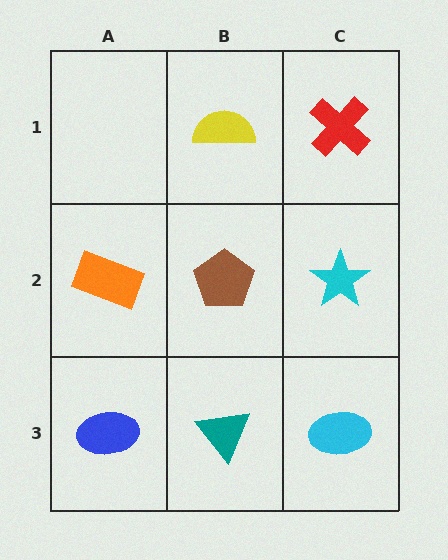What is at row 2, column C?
A cyan star.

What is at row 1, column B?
A yellow semicircle.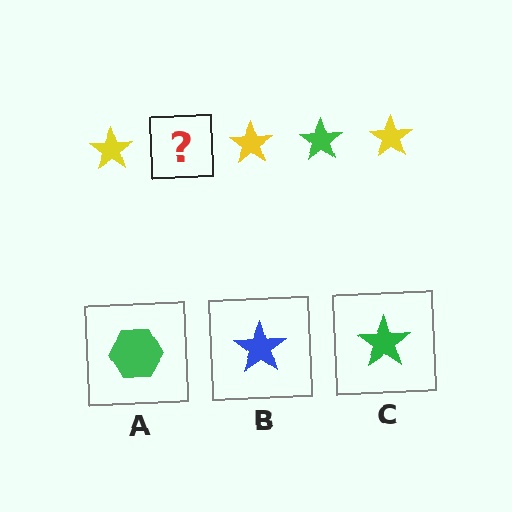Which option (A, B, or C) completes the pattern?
C.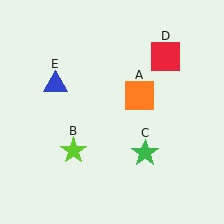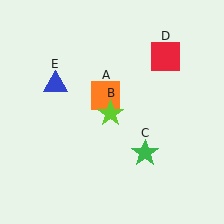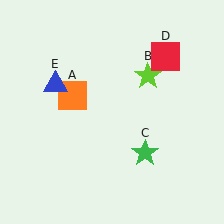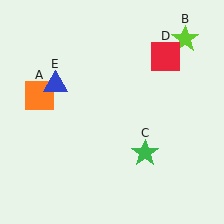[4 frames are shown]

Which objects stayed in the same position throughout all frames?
Green star (object C) and red square (object D) and blue triangle (object E) remained stationary.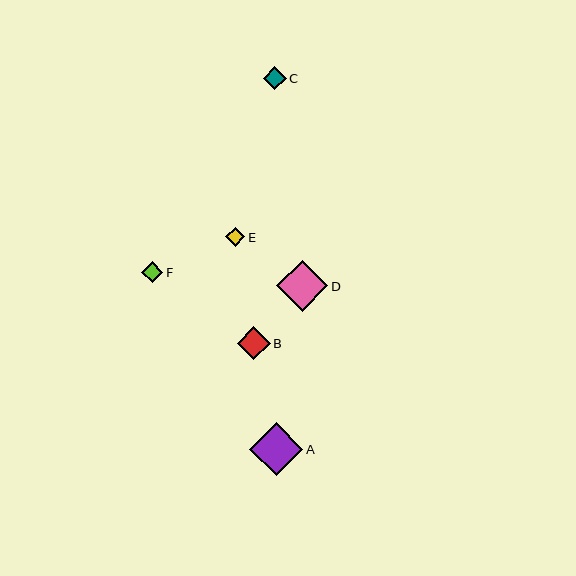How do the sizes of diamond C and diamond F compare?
Diamond C and diamond F are approximately the same size.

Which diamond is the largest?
Diamond A is the largest with a size of approximately 53 pixels.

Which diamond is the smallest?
Diamond E is the smallest with a size of approximately 19 pixels.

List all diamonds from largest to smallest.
From largest to smallest: A, D, B, C, F, E.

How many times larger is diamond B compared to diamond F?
Diamond B is approximately 1.6 times the size of diamond F.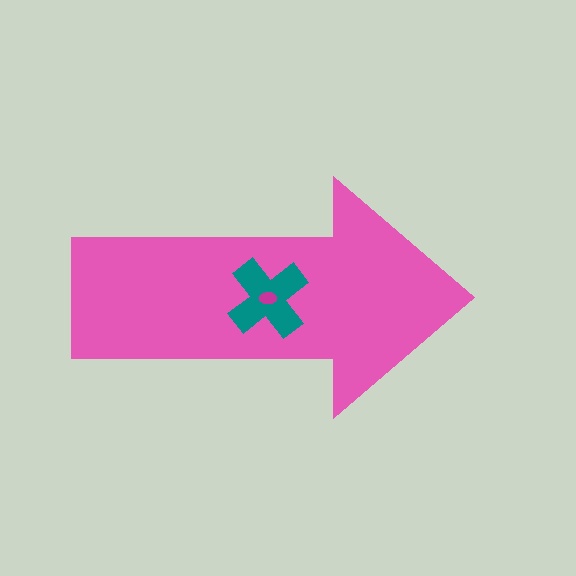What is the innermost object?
The magenta ellipse.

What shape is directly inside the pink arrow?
The teal cross.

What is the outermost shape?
The pink arrow.